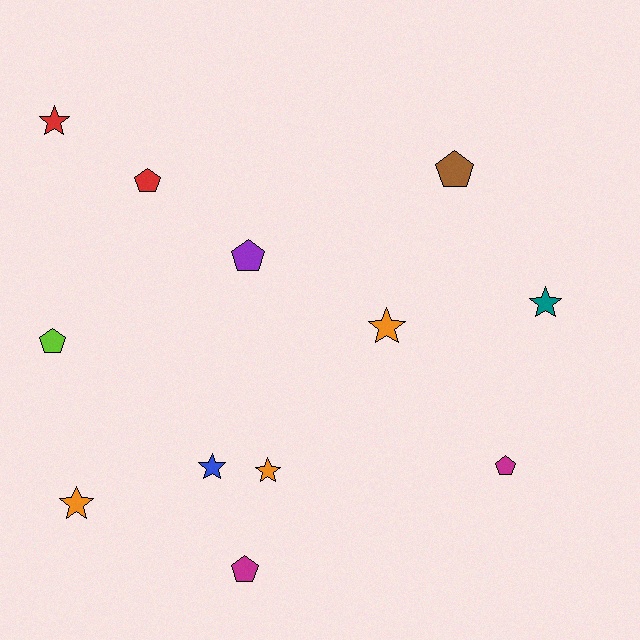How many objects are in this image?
There are 12 objects.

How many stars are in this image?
There are 6 stars.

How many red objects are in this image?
There are 2 red objects.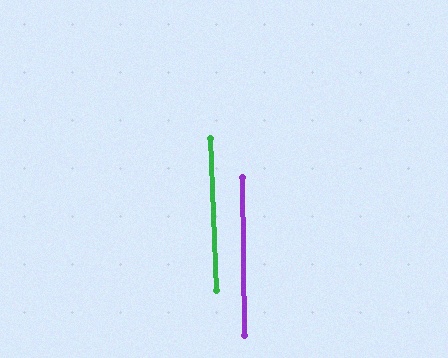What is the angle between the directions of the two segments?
Approximately 2 degrees.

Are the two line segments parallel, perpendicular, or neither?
Parallel — their directions differ by only 1.5°.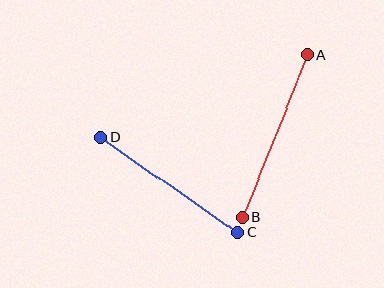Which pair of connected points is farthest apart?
Points A and B are farthest apart.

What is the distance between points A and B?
The distance is approximately 175 pixels.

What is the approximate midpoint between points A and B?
The midpoint is at approximately (275, 136) pixels.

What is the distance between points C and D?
The distance is approximately 167 pixels.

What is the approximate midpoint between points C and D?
The midpoint is at approximately (169, 185) pixels.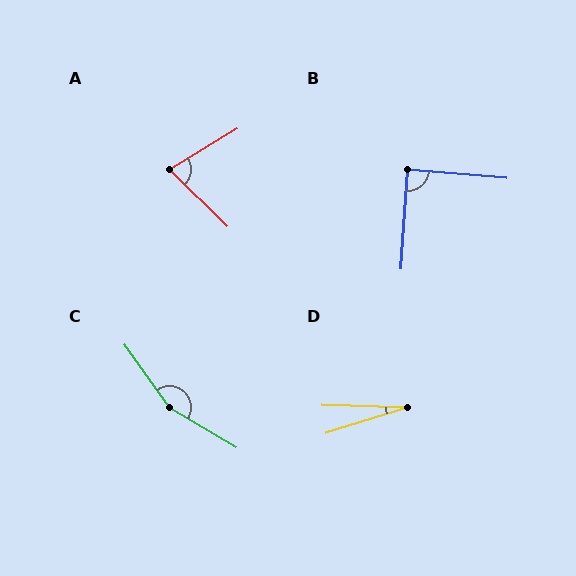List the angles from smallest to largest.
D (19°), A (75°), B (89°), C (156°).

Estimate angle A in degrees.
Approximately 75 degrees.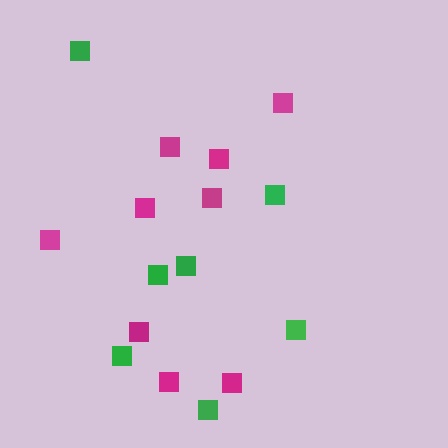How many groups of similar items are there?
There are 2 groups: one group of magenta squares (9) and one group of green squares (7).